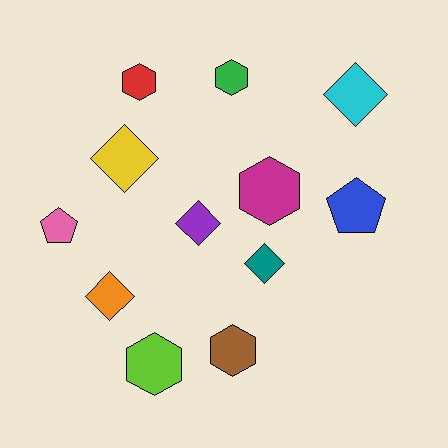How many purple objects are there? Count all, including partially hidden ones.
There is 1 purple object.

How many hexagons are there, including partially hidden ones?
There are 5 hexagons.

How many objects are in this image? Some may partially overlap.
There are 12 objects.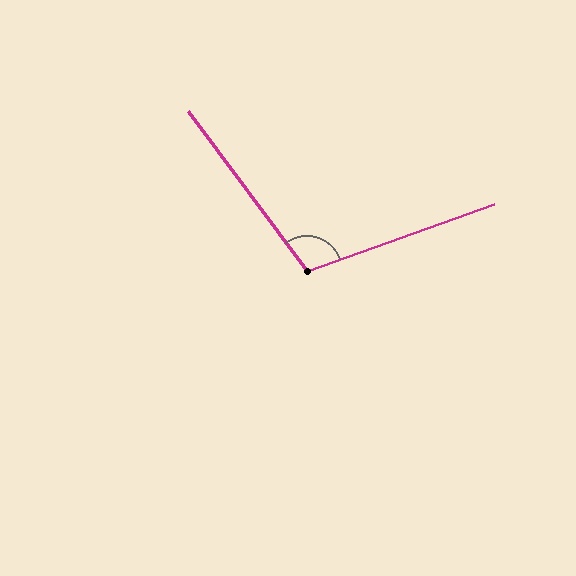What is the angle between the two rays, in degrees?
Approximately 107 degrees.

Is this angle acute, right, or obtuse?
It is obtuse.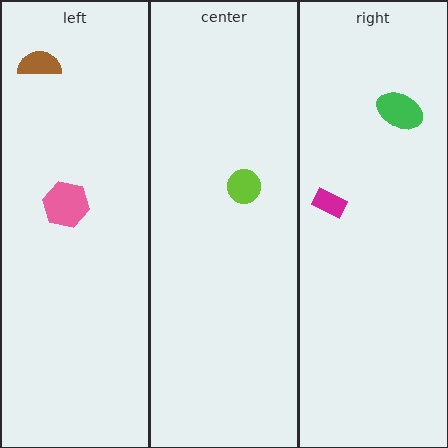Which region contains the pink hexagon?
The left region.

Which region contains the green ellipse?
The right region.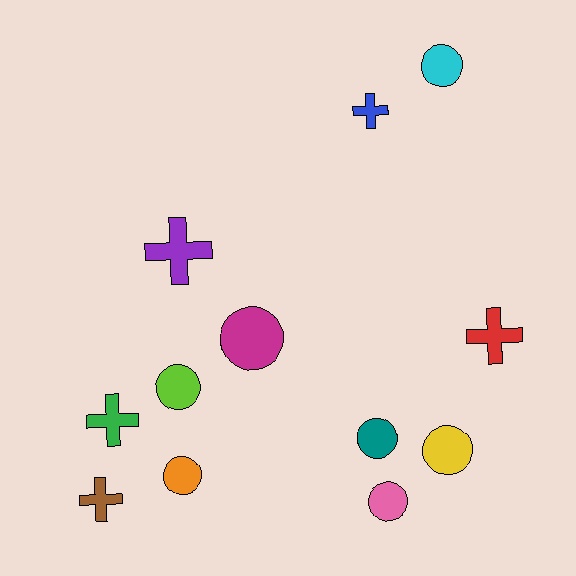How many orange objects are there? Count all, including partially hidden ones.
There is 1 orange object.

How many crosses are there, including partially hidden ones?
There are 5 crosses.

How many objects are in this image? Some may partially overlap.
There are 12 objects.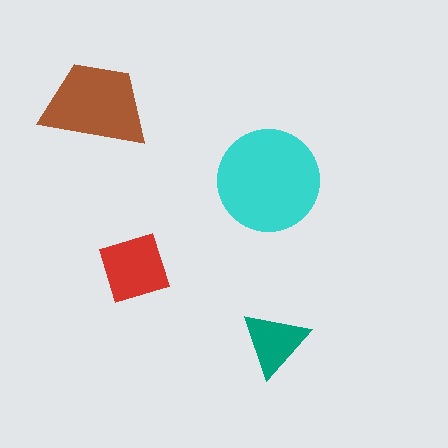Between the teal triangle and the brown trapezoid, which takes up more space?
The brown trapezoid.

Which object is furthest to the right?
The teal triangle is rightmost.